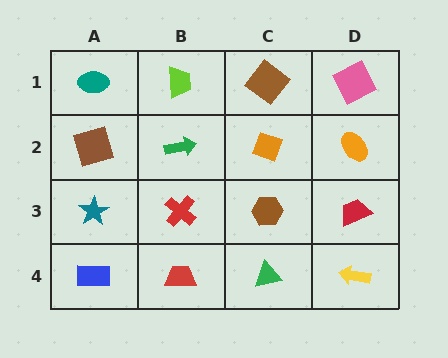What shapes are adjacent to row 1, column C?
An orange diamond (row 2, column C), a lime trapezoid (row 1, column B), a pink square (row 1, column D).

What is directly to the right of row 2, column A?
A green arrow.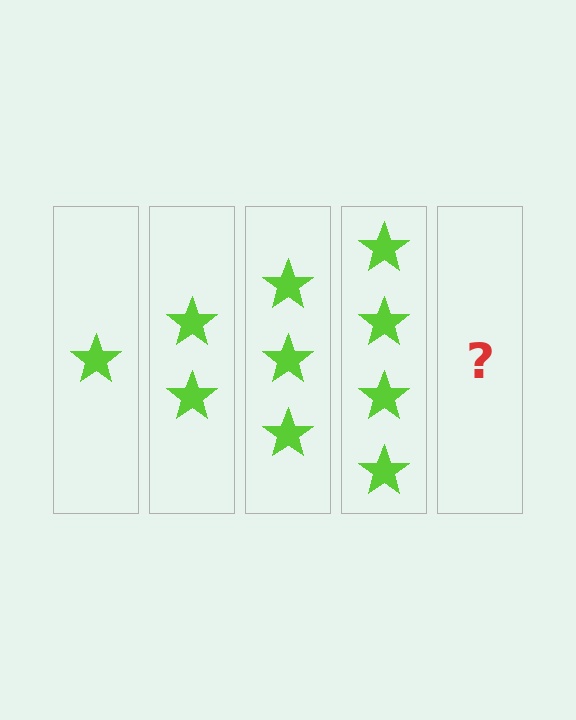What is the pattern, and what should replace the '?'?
The pattern is that each step adds one more star. The '?' should be 5 stars.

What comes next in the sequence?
The next element should be 5 stars.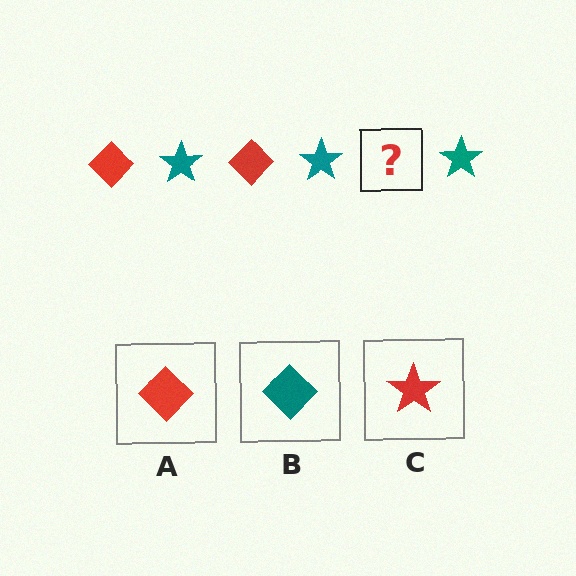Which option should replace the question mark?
Option A.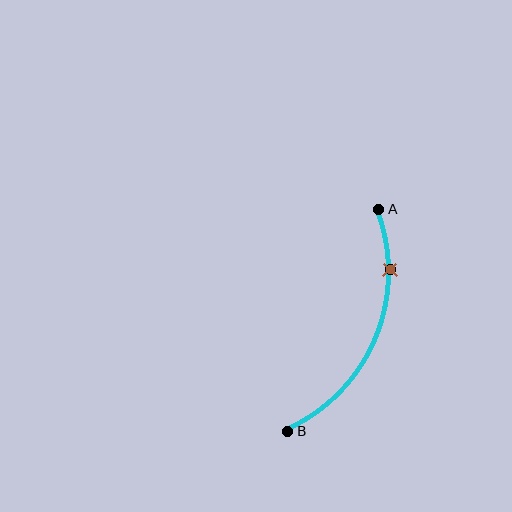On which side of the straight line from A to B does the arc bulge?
The arc bulges to the right of the straight line connecting A and B.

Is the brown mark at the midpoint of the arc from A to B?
No. The brown mark lies on the arc but is closer to endpoint A. The arc midpoint would be at the point on the curve equidistant along the arc from both A and B.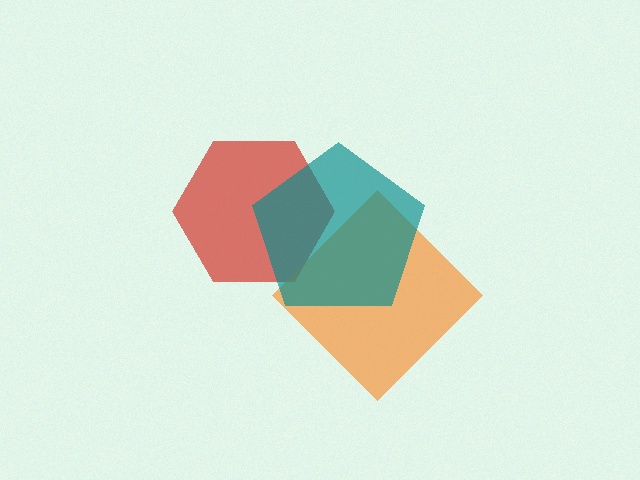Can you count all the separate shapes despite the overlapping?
Yes, there are 3 separate shapes.